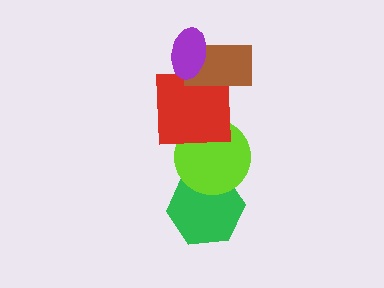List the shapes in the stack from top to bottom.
From top to bottom: the purple ellipse, the brown rectangle, the red square, the lime circle, the green hexagon.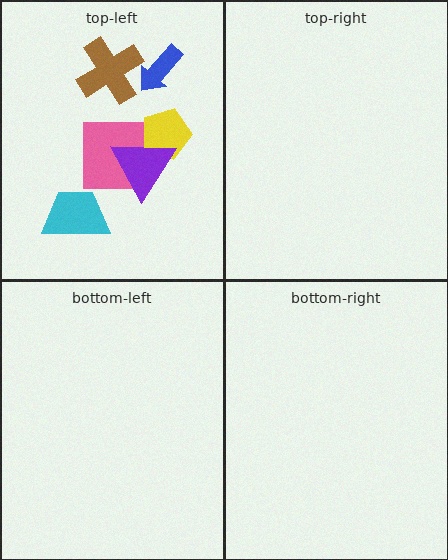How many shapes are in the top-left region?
6.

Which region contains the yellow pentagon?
The top-left region.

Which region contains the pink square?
The top-left region.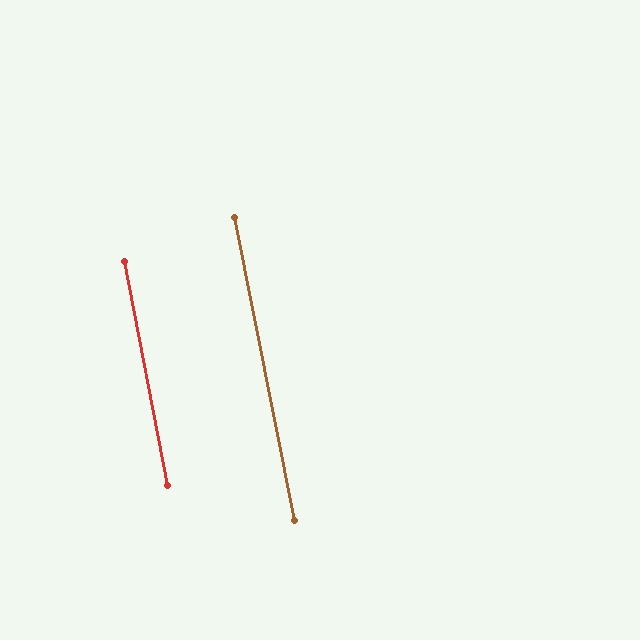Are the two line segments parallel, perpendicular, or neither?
Parallel — their directions differ by only 0.3°.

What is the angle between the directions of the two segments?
Approximately 0 degrees.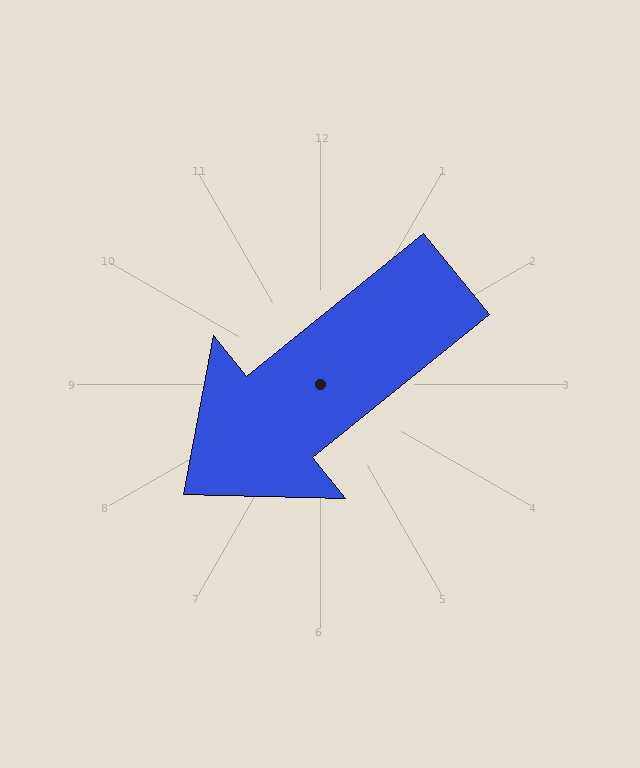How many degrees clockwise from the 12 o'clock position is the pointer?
Approximately 231 degrees.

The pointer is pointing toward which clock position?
Roughly 8 o'clock.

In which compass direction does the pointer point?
Southwest.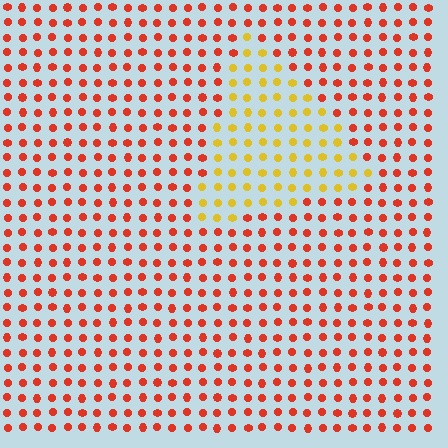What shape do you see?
I see a triangle.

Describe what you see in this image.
The image is filled with small red elements in a uniform arrangement. A triangle-shaped region is visible where the elements are tinted to a slightly different hue, forming a subtle color boundary.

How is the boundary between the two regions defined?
The boundary is defined purely by a slight shift in hue (about 45 degrees). Spacing, size, and orientation are identical on both sides.